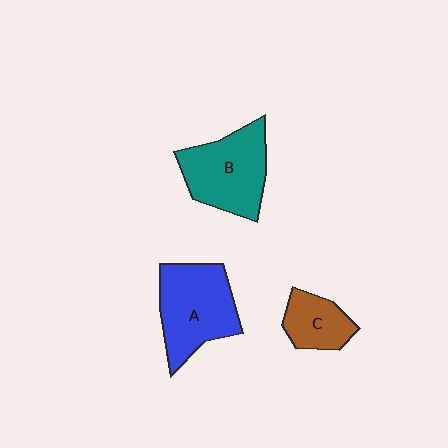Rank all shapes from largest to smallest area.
From largest to smallest: A (blue), B (teal), C (brown).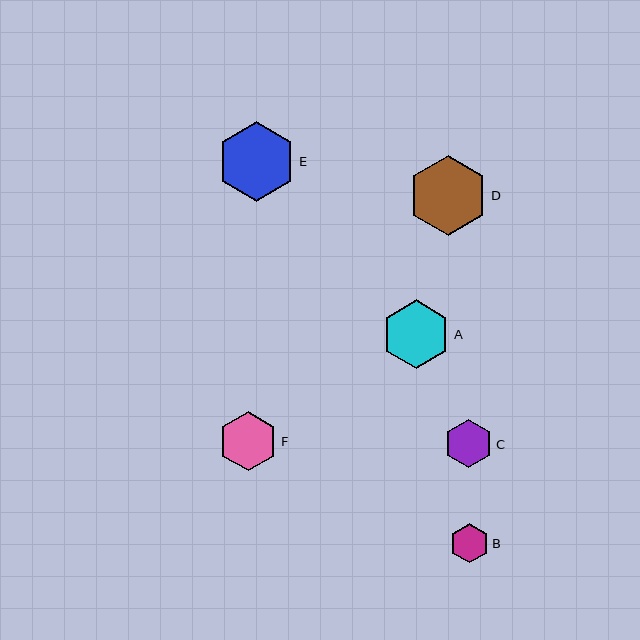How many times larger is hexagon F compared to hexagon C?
Hexagon F is approximately 1.2 times the size of hexagon C.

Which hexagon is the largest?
Hexagon D is the largest with a size of approximately 80 pixels.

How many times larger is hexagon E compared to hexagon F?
Hexagon E is approximately 1.3 times the size of hexagon F.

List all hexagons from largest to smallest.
From largest to smallest: D, E, A, F, C, B.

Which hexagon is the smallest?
Hexagon B is the smallest with a size of approximately 39 pixels.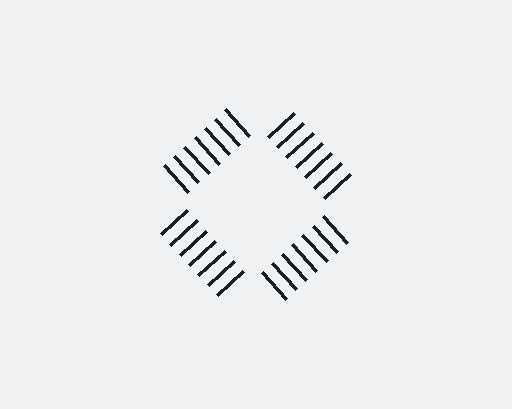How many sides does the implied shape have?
4 sides — the line-ends trace a square.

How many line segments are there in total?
28 — 7 along each of the 4 edges.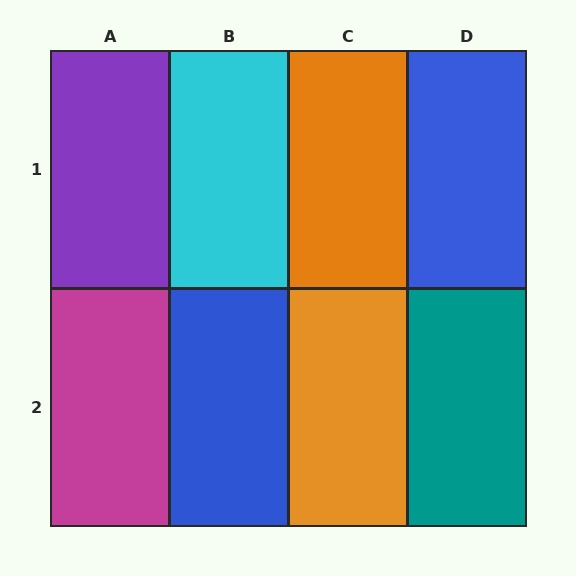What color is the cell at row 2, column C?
Orange.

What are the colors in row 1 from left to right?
Purple, cyan, orange, blue.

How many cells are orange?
2 cells are orange.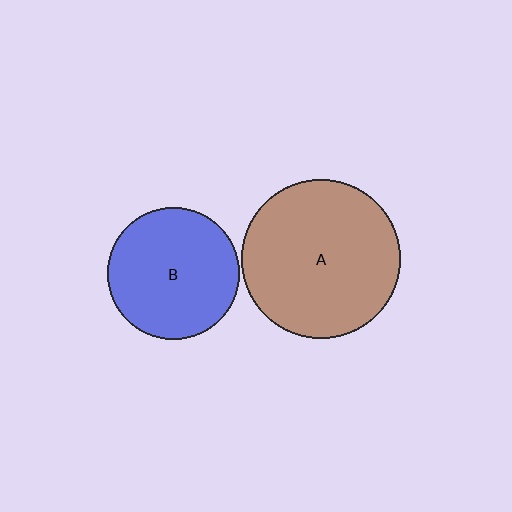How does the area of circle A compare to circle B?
Approximately 1.4 times.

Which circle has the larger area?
Circle A (brown).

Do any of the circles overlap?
No, none of the circles overlap.